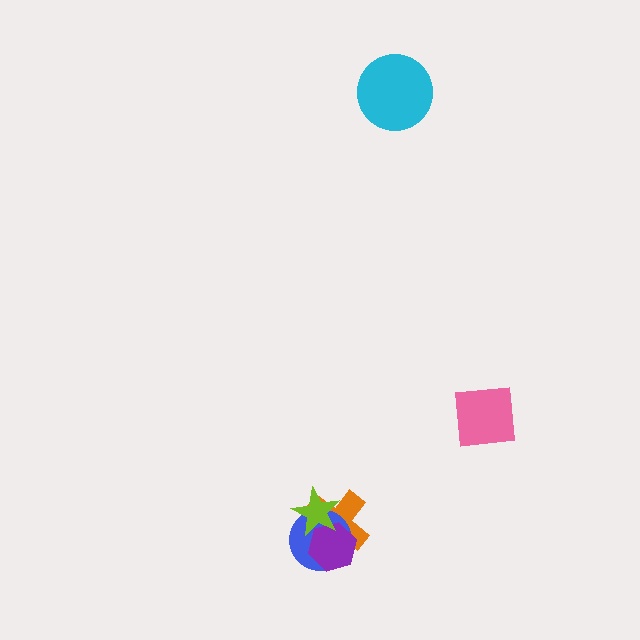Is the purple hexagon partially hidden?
Yes, it is partially covered by another shape.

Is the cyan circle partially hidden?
No, no other shape covers it.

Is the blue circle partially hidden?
Yes, it is partially covered by another shape.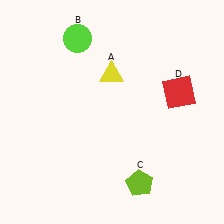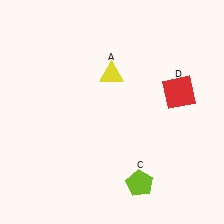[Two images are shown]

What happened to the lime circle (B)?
The lime circle (B) was removed in Image 2. It was in the top-left area of Image 1.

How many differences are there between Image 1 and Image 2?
There is 1 difference between the two images.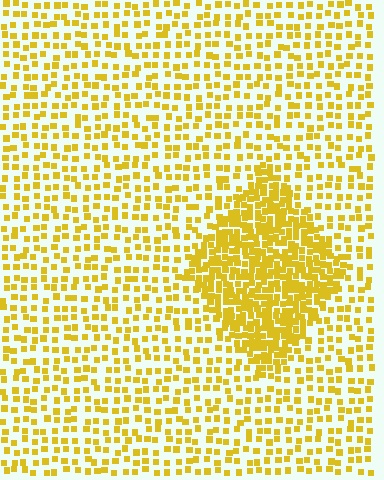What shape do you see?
I see a diamond.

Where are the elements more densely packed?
The elements are more densely packed inside the diamond boundary.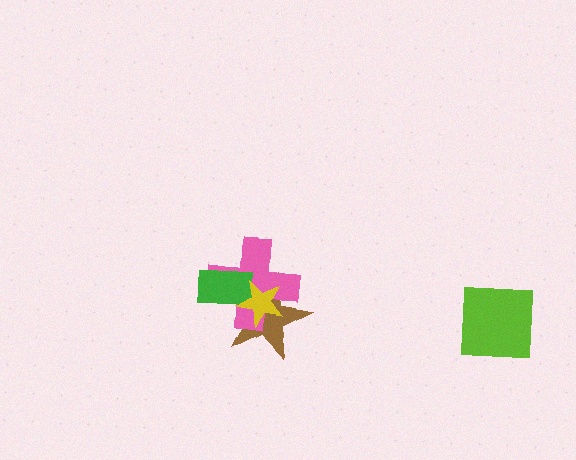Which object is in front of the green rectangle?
The yellow star is in front of the green rectangle.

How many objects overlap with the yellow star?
3 objects overlap with the yellow star.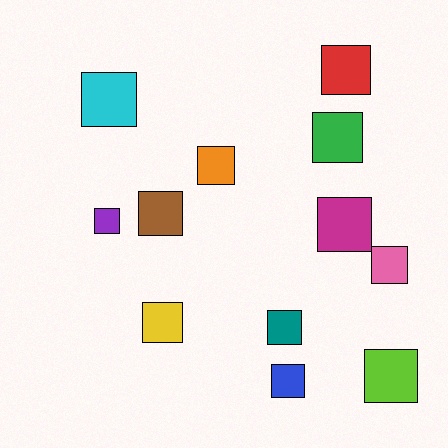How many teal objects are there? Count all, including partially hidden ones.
There is 1 teal object.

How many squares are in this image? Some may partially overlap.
There are 12 squares.